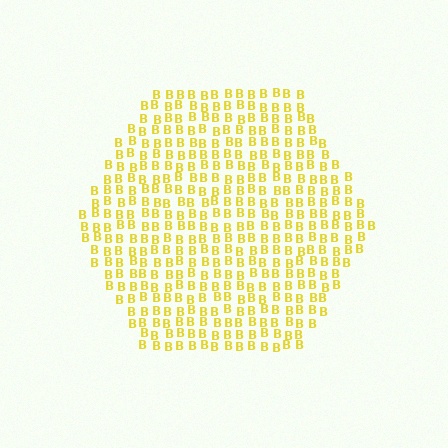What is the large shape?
The large shape is a hexagon.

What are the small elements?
The small elements are letter B's.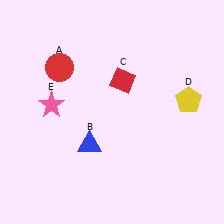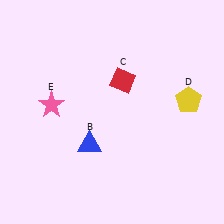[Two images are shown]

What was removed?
The red circle (A) was removed in Image 2.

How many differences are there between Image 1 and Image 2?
There is 1 difference between the two images.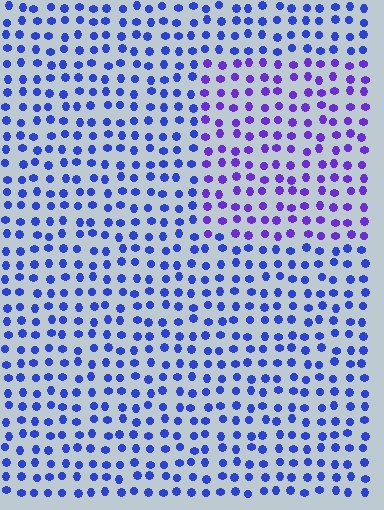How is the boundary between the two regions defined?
The boundary is defined purely by a slight shift in hue (about 32 degrees). Spacing, size, and orientation are identical on both sides.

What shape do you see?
I see a rectangle.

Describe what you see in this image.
The image is filled with small blue elements in a uniform arrangement. A rectangle-shaped region is visible where the elements are tinted to a slightly different hue, forming a subtle color boundary.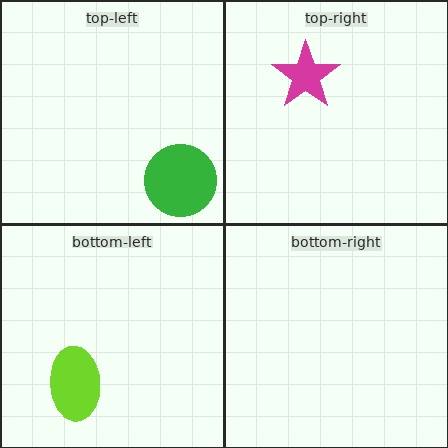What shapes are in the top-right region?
The magenta star.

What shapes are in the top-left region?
The green circle.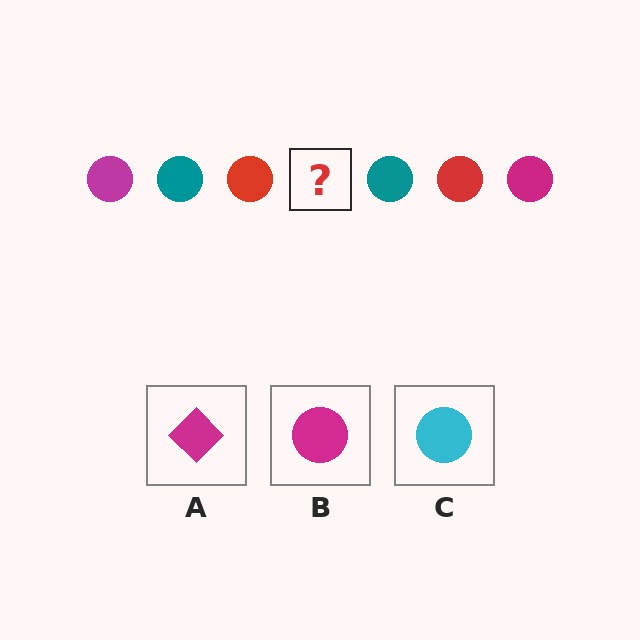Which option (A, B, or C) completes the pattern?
B.